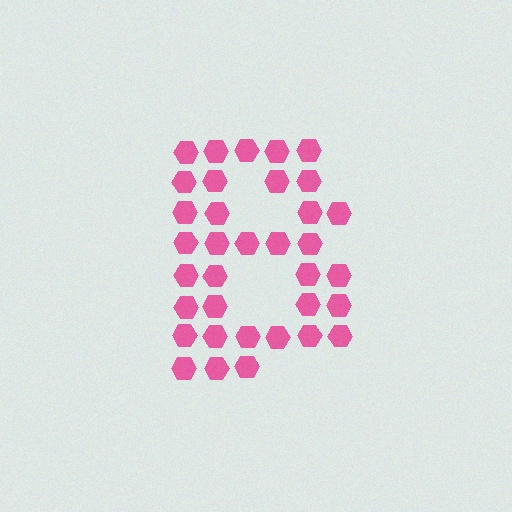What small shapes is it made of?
It is made of small hexagons.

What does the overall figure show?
The overall figure shows the letter B.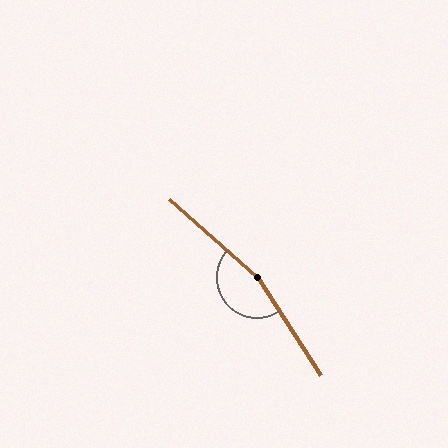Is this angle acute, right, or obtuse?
It is obtuse.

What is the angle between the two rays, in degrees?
Approximately 165 degrees.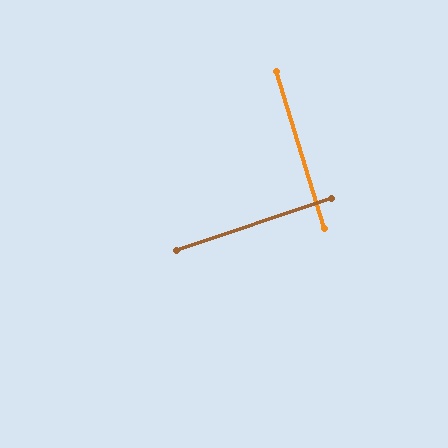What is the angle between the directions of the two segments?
Approximately 88 degrees.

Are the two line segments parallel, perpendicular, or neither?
Perpendicular — they meet at approximately 88°.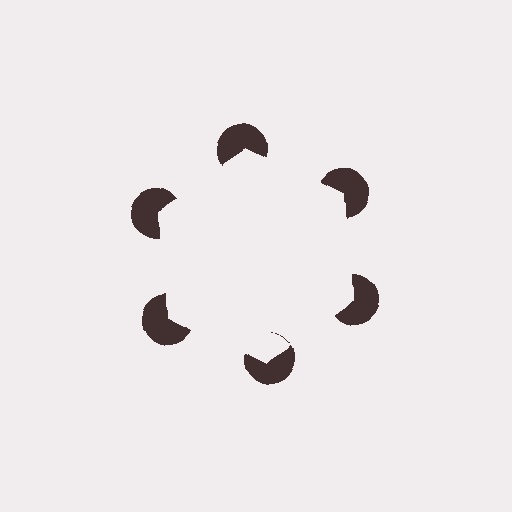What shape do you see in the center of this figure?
An illusory hexagon — its edges are inferred from the aligned wedge cuts in the pac-man discs, not physically drawn.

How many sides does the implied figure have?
6 sides.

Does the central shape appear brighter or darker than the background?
It typically appears slightly brighter than the background, even though no actual brightness change is drawn.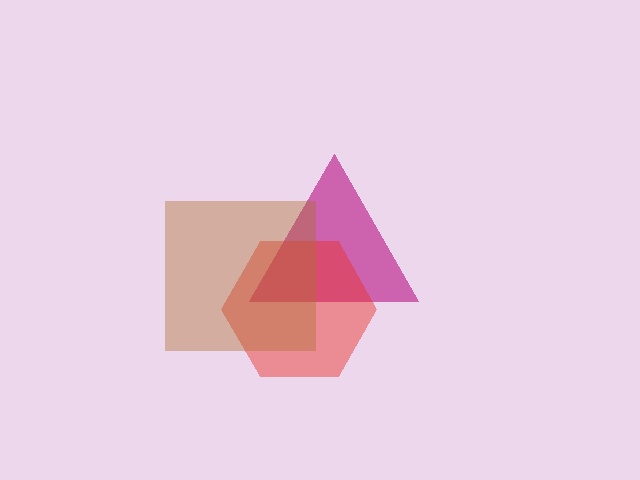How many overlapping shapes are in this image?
There are 3 overlapping shapes in the image.